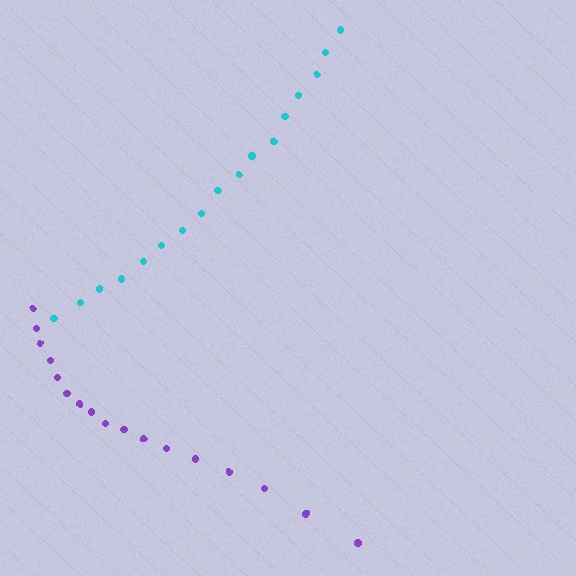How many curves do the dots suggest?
There are 2 distinct paths.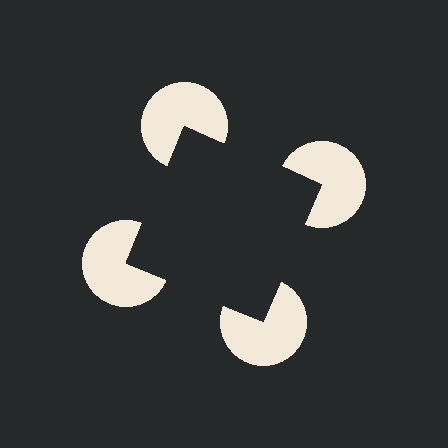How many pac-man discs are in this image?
There are 4 — one at each vertex of the illusory square.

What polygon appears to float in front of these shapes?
An illusory square — its edges are inferred from the aligned wedge cuts in the pac-man discs, not physically drawn.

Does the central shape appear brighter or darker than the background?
It typically appears slightly darker than the background, even though no actual brightness change is drawn.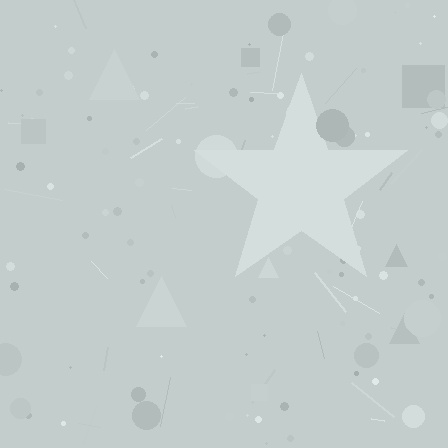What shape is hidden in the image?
A star is hidden in the image.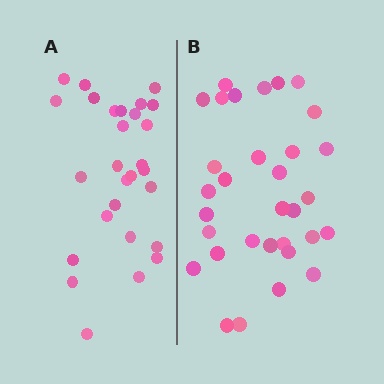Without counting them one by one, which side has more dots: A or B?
Region B (the right region) has more dots.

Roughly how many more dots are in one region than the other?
Region B has about 4 more dots than region A.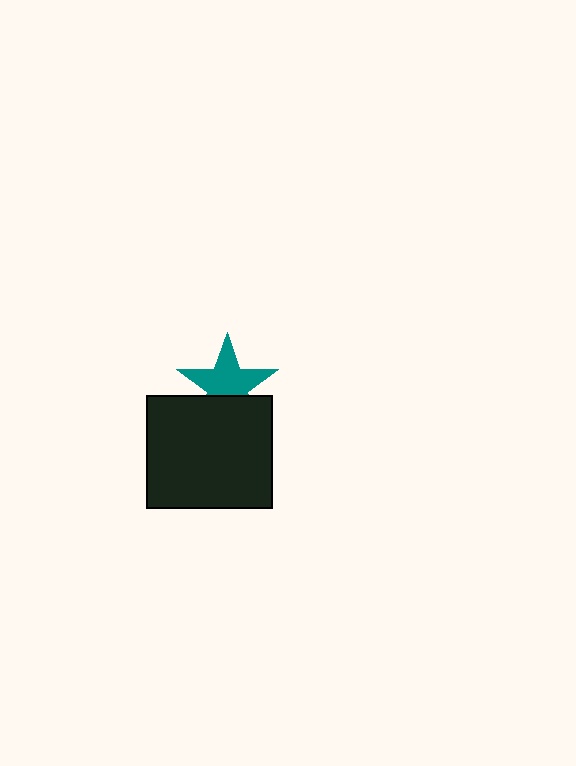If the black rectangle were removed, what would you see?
You would see the complete teal star.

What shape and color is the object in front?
The object in front is a black rectangle.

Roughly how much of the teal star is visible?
Most of it is visible (roughly 67%).